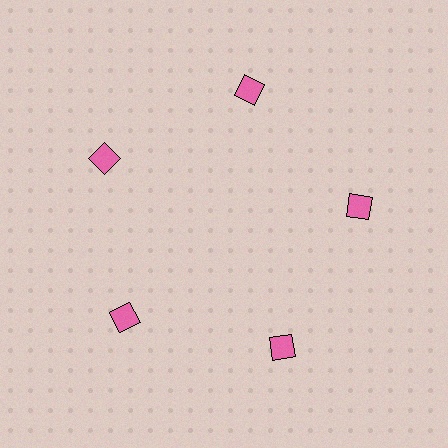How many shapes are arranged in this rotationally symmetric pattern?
There are 5 shapes, arranged in 5 groups of 1.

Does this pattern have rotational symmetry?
Yes, this pattern has 5-fold rotational symmetry. It looks the same after rotating 72 degrees around the center.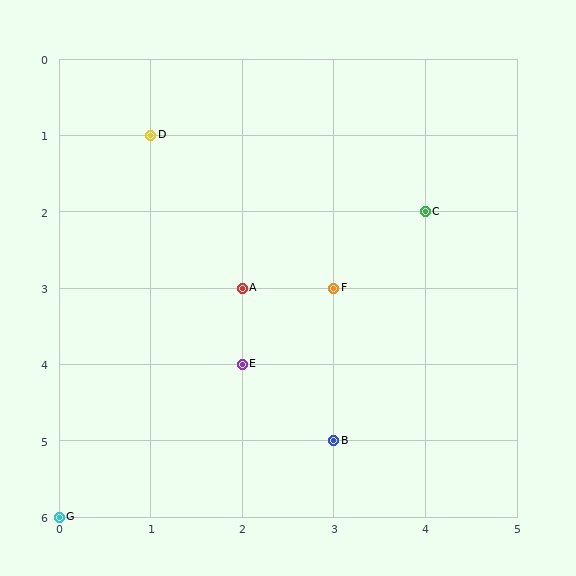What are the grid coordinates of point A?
Point A is at grid coordinates (2, 3).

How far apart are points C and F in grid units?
Points C and F are 1 column and 1 row apart (about 1.4 grid units diagonally).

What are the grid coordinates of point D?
Point D is at grid coordinates (1, 1).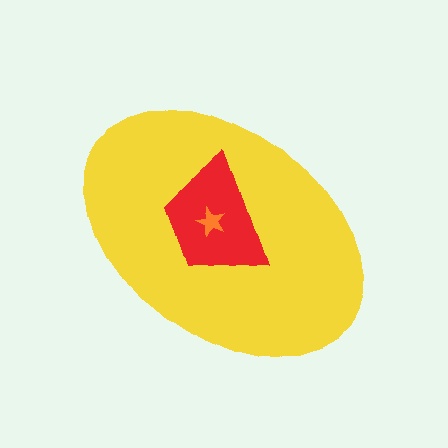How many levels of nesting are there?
3.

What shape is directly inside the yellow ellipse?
The red trapezoid.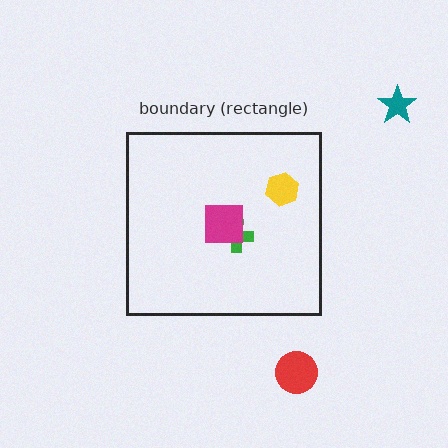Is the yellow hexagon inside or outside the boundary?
Inside.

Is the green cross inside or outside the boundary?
Inside.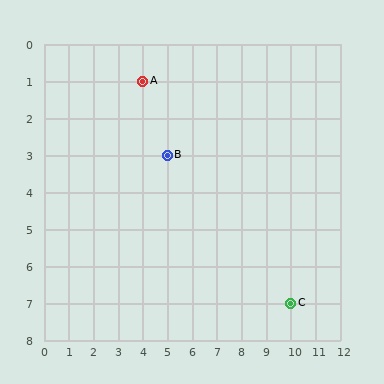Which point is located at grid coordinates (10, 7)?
Point C is at (10, 7).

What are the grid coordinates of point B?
Point B is at grid coordinates (5, 3).